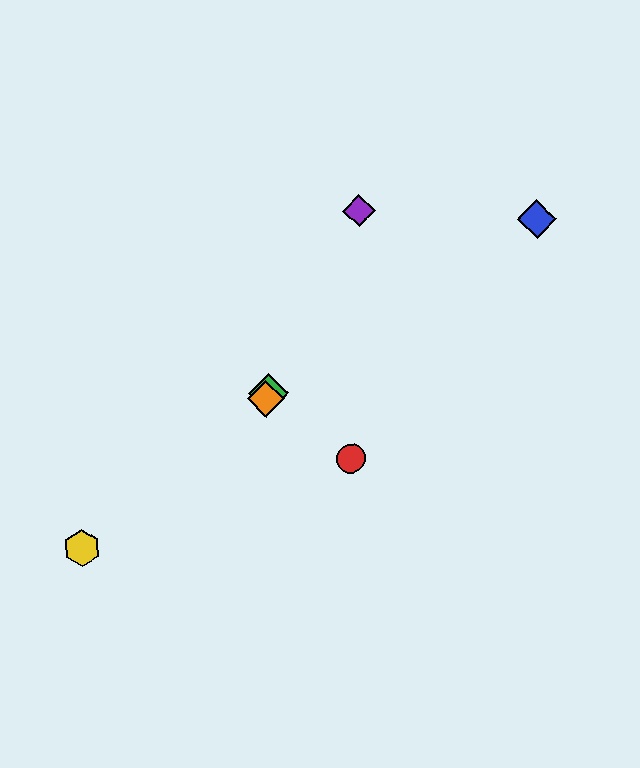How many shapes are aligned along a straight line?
3 shapes (the green diamond, the purple diamond, the orange diamond) are aligned along a straight line.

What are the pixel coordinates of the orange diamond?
The orange diamond is at (266, 399).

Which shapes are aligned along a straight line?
The green diamond, the purple diamond, the orange diamond are aligned along a straight line.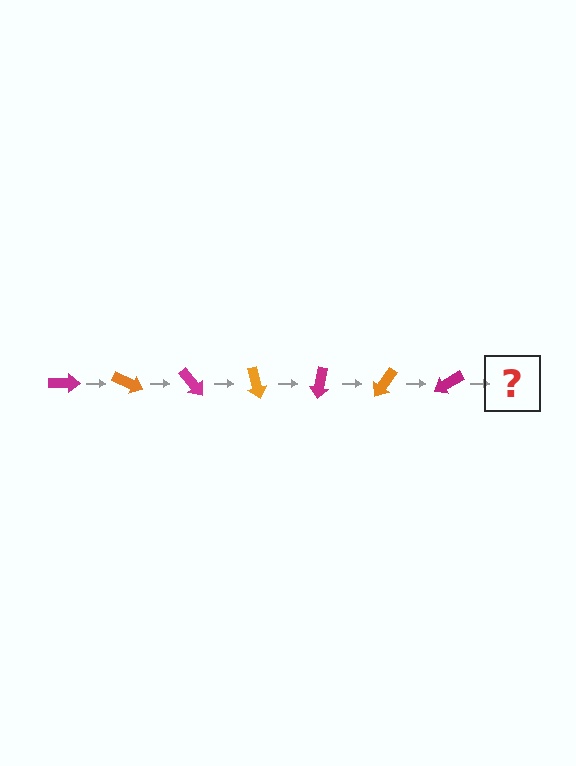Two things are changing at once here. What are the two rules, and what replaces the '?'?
The two rules are that it rotates 25 degrees each step and the color cycles through magenta and orange. The '?' should be an orange arrow, rotated 175 degrees from the start.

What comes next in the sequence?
The next element should be an orange arrow, rotated 175 degrees from the start.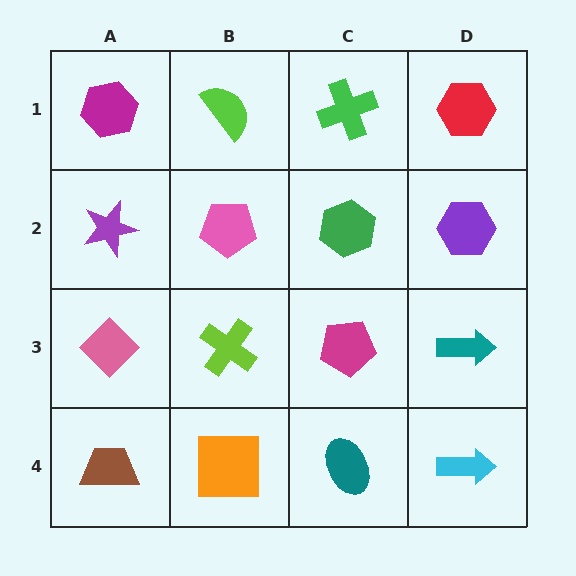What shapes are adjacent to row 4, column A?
A pink diamond (row 3, column A), an orange square (row 4, column B).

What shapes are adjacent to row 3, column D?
A purple hexagon (row 2, column D), a cyan arrow (row 4, column D), a magenta pentagon (row 3, column C).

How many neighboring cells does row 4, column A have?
2.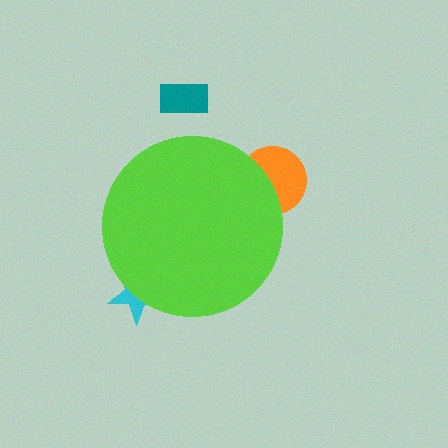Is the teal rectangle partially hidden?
No, the teal rectangle is fully visible.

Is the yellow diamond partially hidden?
Yes, the yellow diamond is partially hidden behind the lime circle.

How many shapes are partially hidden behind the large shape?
3 shapes are partially hidden.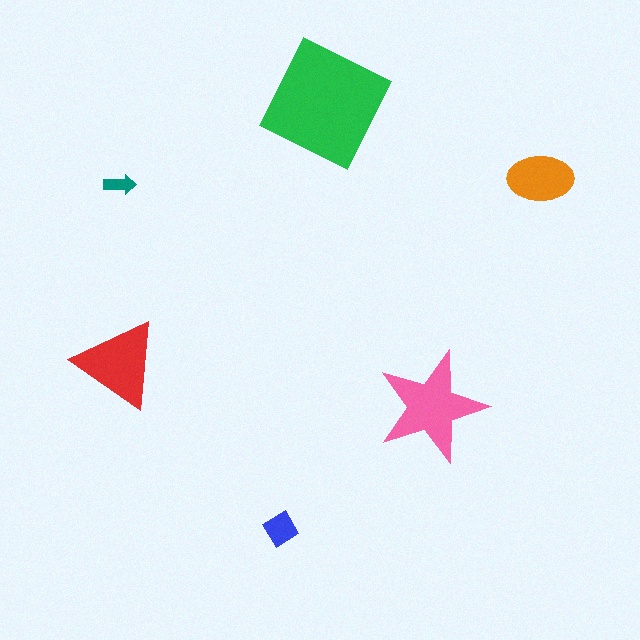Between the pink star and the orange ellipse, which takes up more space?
The pink star.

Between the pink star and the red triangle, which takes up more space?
The pink star.